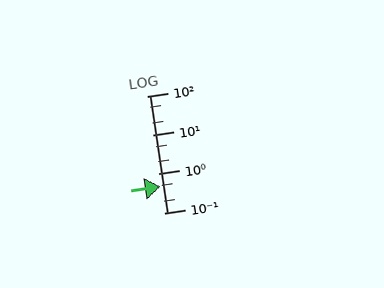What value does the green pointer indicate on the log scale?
The pointer indicates approximately 0.48.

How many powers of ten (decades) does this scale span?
The scale spans 3 decades, from 0.1 to 100.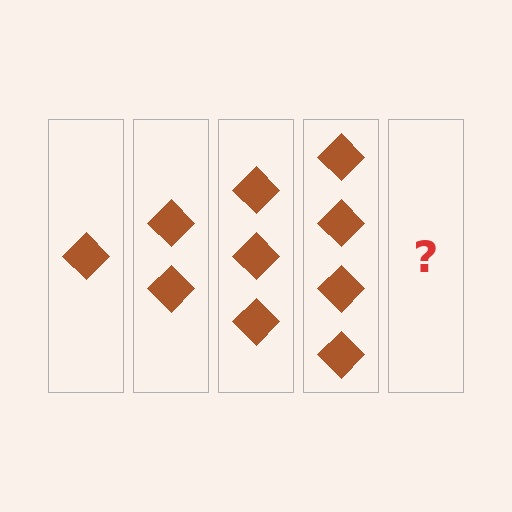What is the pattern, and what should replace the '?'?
The pattern is that each step adds one more diamond. The '?' should be 5 diamonds.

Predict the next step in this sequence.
The next step is 5 diamonds.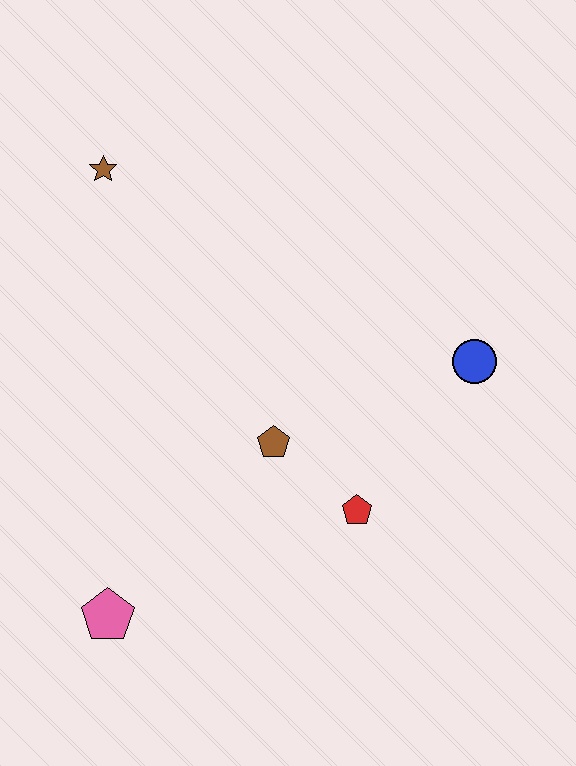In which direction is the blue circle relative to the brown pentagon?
The blue circle is to the right of the brown pentagon.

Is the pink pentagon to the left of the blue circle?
Yes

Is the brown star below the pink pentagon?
No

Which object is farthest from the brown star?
The pink pentagon is farthest from the brown star.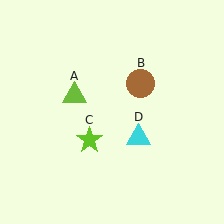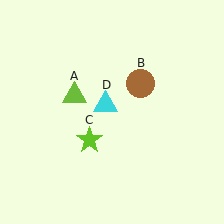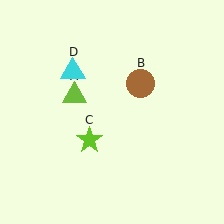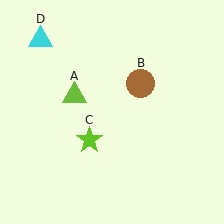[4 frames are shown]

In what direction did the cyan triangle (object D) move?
The cyan triangle (object D) moved up and to the left.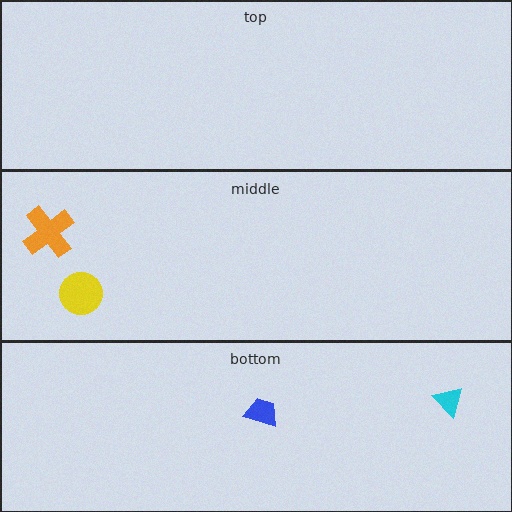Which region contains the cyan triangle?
The bottom region.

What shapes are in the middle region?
The orange cross, the yellow circle.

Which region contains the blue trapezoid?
The bottom region.